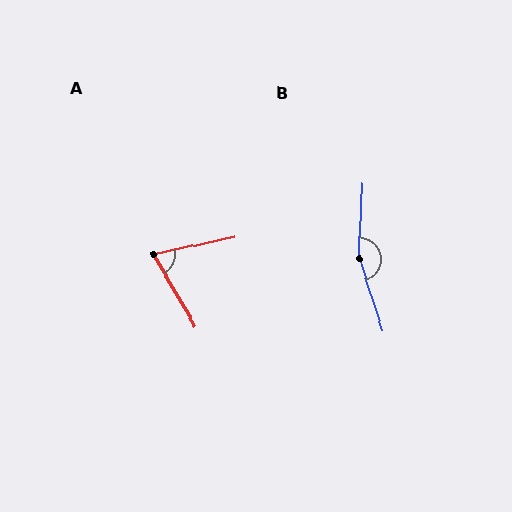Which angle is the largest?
B, at approximately 160 degrees.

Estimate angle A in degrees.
Approximately 72 degrees.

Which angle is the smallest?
A, at approximately 72 degrees.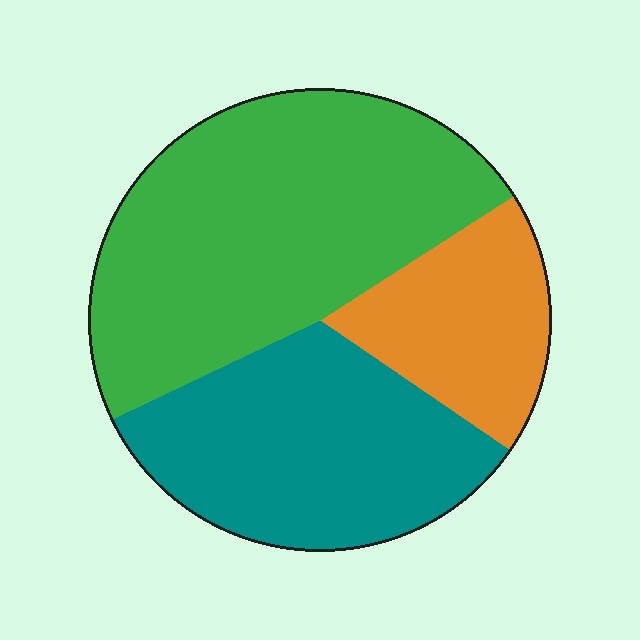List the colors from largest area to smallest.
From largest to smallest: green, teal, orange.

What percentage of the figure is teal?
Teal takes up between a sixth and a third of the figure.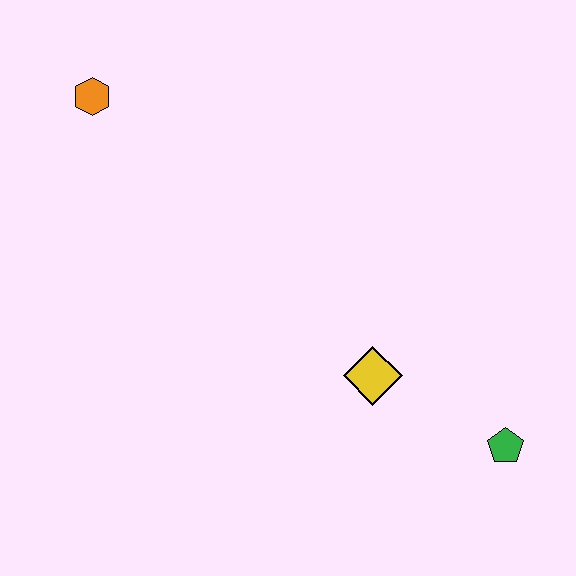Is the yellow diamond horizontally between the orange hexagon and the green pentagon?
Yes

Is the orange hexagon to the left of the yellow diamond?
Yes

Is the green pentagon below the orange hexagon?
Yes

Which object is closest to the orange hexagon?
The yellow diamond is closest to the orange hexagon.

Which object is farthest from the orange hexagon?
The green pentagon is farthest from the orange hexagon.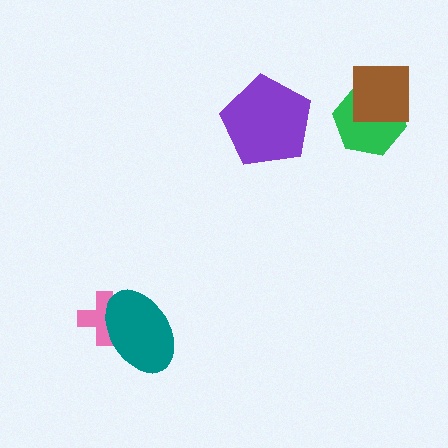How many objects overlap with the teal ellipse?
1 object overlaps with the teal ellipse.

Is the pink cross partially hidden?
Yes, it is partially covered by another shape.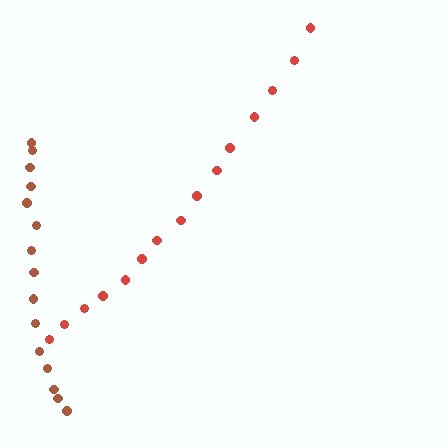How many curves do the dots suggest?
There are 2 distinct paths.